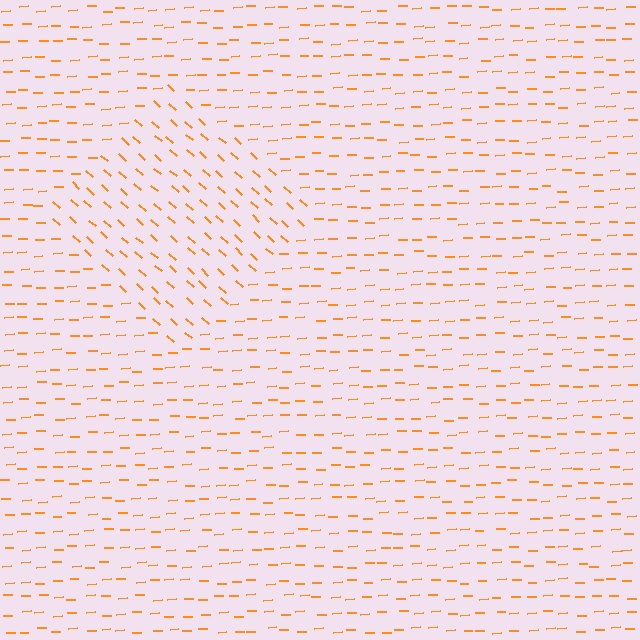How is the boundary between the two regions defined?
The boundary is defined purely by a change in line orientation (approximately 45 degrees difference). All lines are the same color and thickness.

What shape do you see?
I see a diamond.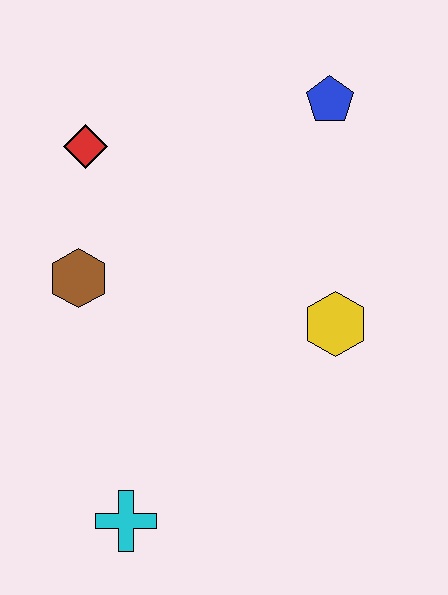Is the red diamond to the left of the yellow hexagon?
Yes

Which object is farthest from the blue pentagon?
The cyan cross is farthest from the blue pentagon.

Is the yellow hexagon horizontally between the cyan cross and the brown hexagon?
No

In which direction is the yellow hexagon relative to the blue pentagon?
The yellow hexagon is below the blue pentagon.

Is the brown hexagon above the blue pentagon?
No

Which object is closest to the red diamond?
The brown hexagon is closest to the red diamond.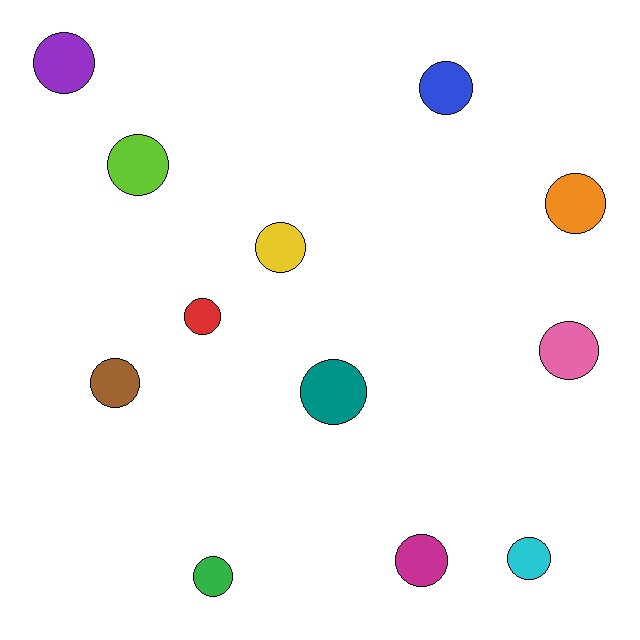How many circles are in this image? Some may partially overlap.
There are 12 circles.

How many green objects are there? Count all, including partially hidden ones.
There is 1 green object.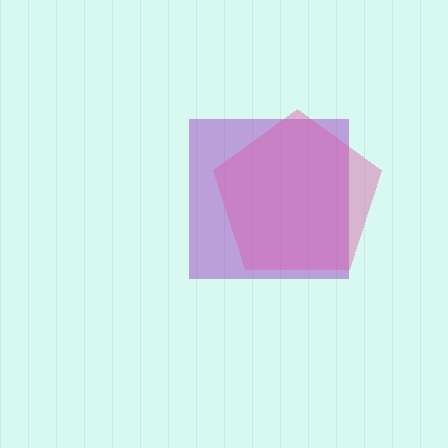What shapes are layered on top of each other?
The layered shapes are: a purple square, a pink pentagon.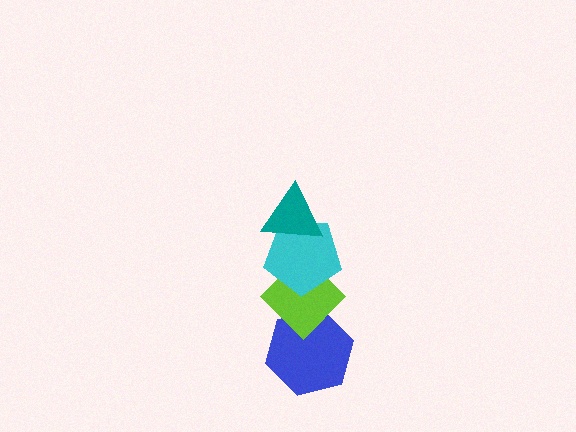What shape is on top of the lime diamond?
The cyan pentagon is on top of the lime diamond.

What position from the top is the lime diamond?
The lime diamond is 3rd from the top.